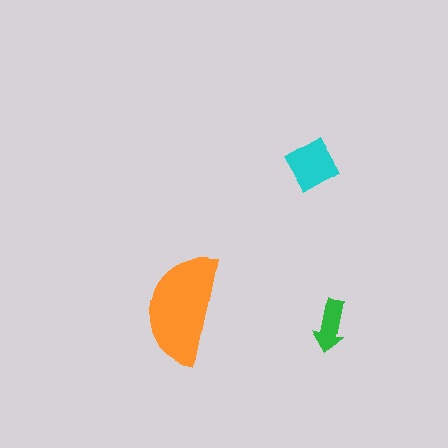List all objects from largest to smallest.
The orange semicircle, the cyan diamond, the green arrow.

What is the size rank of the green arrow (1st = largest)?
3rd.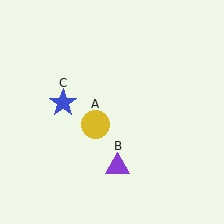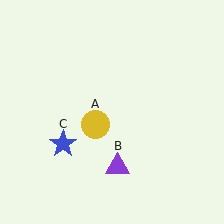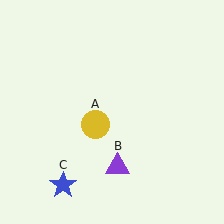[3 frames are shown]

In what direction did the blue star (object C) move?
The blue star (object C) moved down.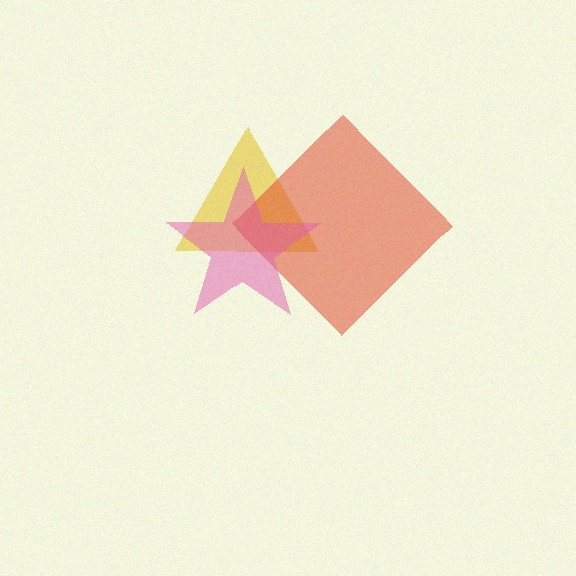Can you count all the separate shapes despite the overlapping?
Yes, there are 3 separate shapes.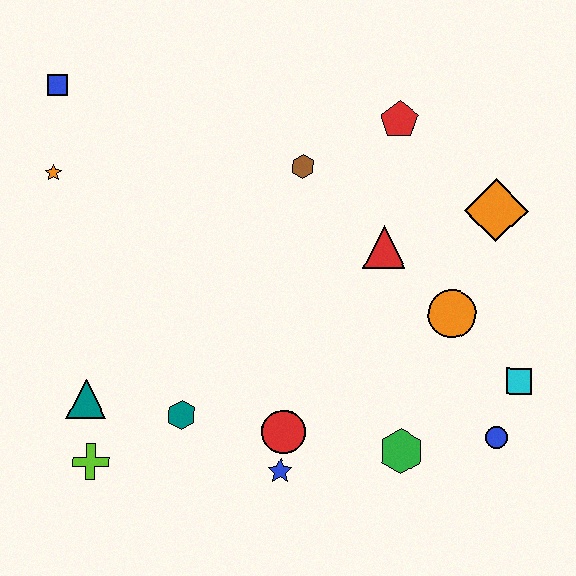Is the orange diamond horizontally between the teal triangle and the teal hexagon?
No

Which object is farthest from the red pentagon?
The lime cross is farthest from the red pentagon.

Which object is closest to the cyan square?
The blue circle is closest to the cyan square.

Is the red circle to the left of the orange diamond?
Yes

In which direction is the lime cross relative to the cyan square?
The lime cross is to the left of the cyan square.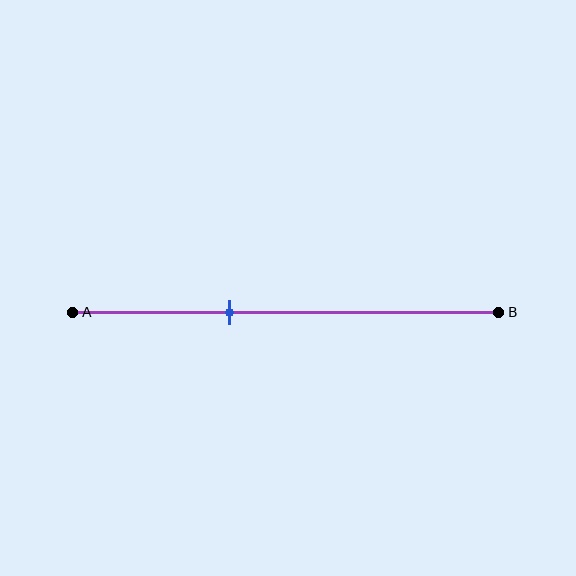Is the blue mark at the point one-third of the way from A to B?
No, the mark is at about 35% from A, not at the 33% one-third point.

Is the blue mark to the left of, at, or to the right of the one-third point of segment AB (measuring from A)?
The blue mark is to the right of the one-third point of segment AB.